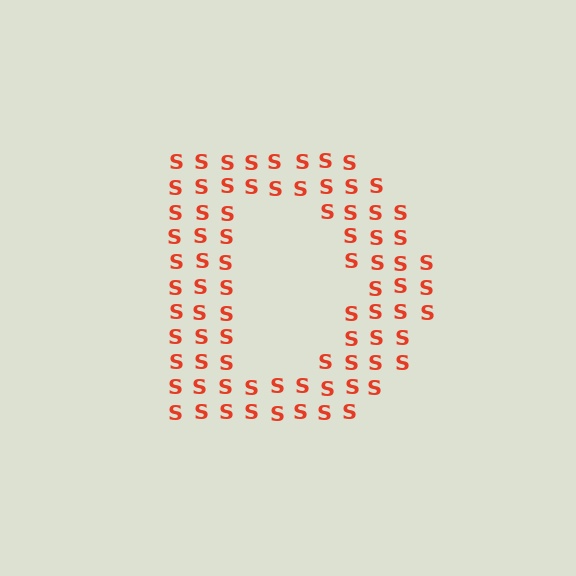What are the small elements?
The small elements are letter S's.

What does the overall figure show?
The overall figure shows the letter D.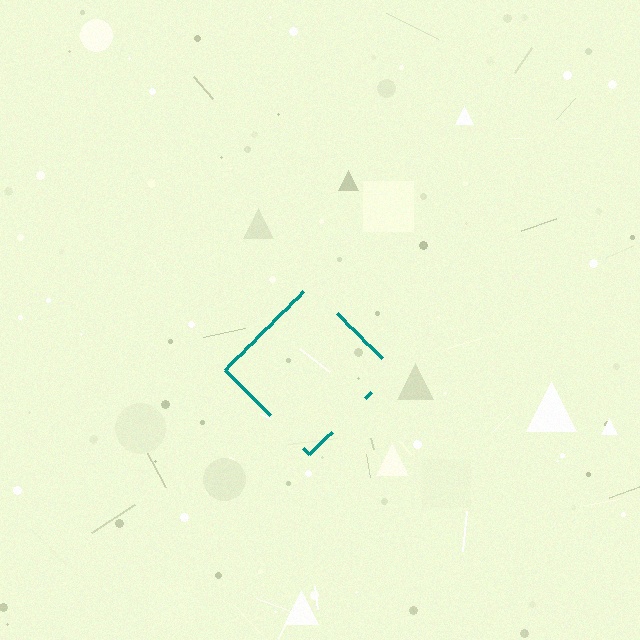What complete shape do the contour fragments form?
The contour fragments form a diamond.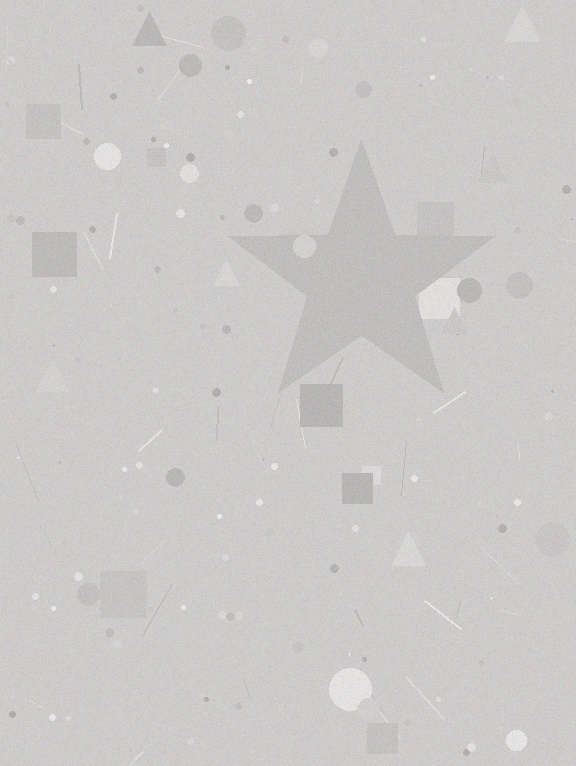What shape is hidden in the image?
A star is hidden in the image.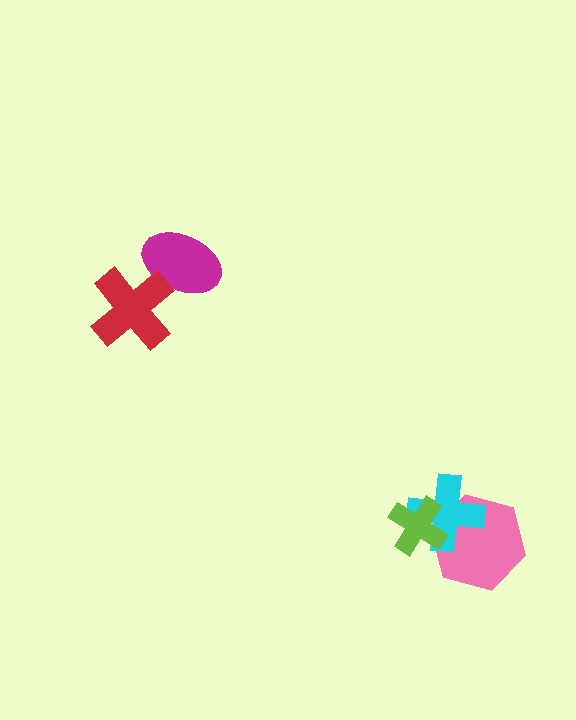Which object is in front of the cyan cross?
The lime cross is in front of the cyan cross.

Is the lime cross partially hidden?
No, no other shape covers it.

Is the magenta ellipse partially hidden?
Yes, it is partially covered by another shape.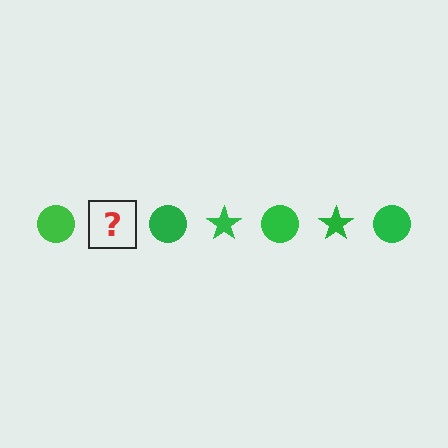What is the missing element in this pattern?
The missing element is a green star.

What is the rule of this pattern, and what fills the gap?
The rule is that the pattern cycles through circle, star shapes in green. The gap should be filled with a green star.